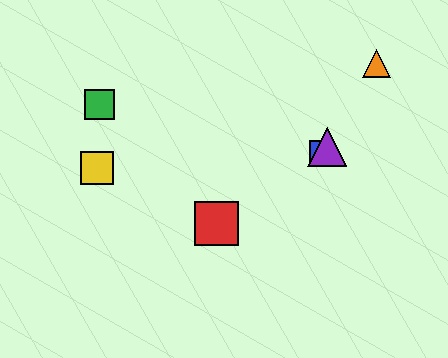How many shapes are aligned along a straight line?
3 shapes (the red square, the blue square, the purple triangle) are aligned along a straight line.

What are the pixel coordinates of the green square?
The green square is at (99, 105).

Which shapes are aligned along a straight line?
The red square, the blue square, the purple triangle are aligned along a straight line.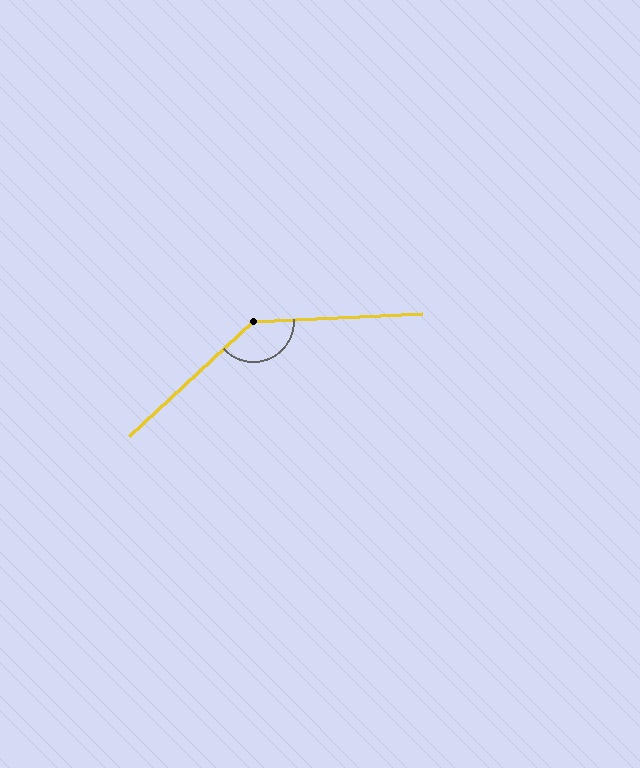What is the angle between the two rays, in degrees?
Approximately 139 degrees.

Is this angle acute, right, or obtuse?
It is obtuse.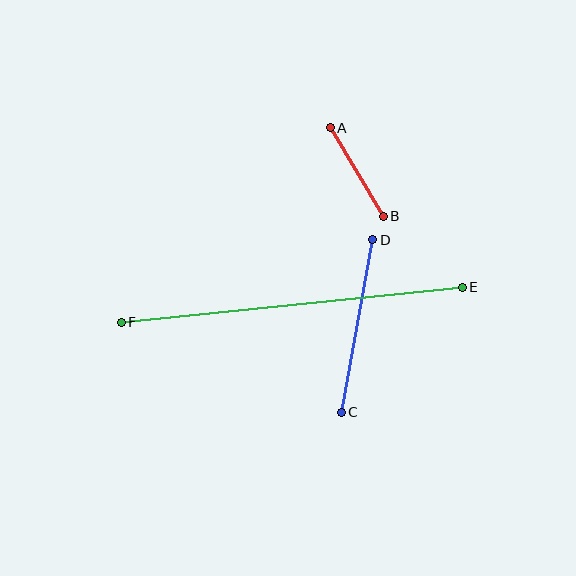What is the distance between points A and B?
The distance is approximately 103 pixels.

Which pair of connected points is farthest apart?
Points E and F are farthest apart.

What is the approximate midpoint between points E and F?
The midpoint is at approximately (292, 305) pixels.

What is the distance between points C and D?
The distance is approximately 175 pixels.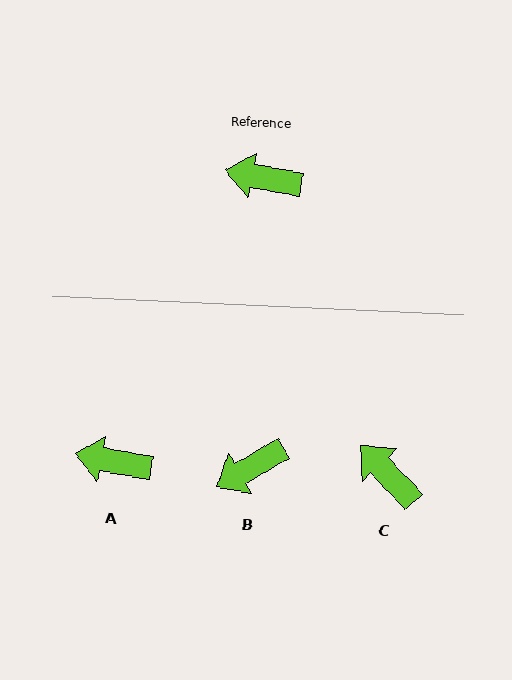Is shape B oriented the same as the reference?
No, it is off by about 41 degrees.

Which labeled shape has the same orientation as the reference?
A.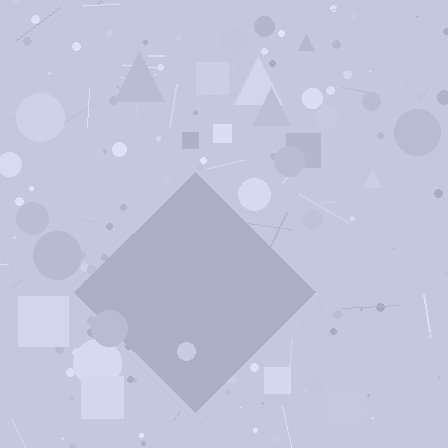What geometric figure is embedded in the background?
A diamond is embedded in the background.